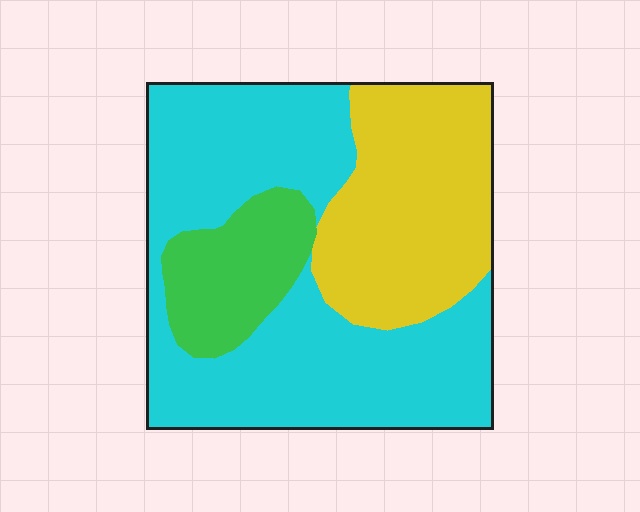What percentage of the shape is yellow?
Yellow takes up about one third (1/3) of the shape.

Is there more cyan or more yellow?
Cyan.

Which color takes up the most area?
Cyan, at roughly 55%.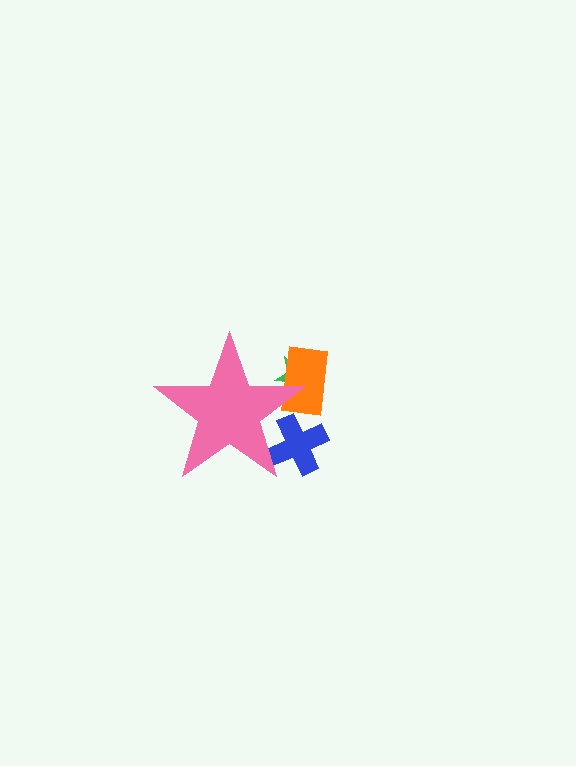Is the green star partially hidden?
Yes, the green star is partially hidden behind the pink star.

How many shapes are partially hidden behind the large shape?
3 shapes are partially hidden.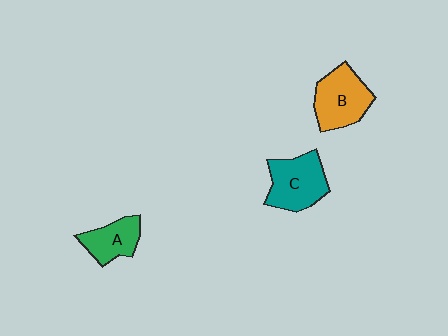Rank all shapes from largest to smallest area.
From largest to smallest: C (teal), B (orange), A (green).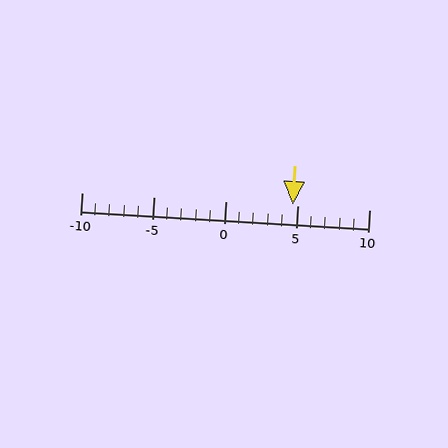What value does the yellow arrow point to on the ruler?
The yellow arrow points to approximately 5.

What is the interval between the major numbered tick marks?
The major tick marks are spaced 5 units apart.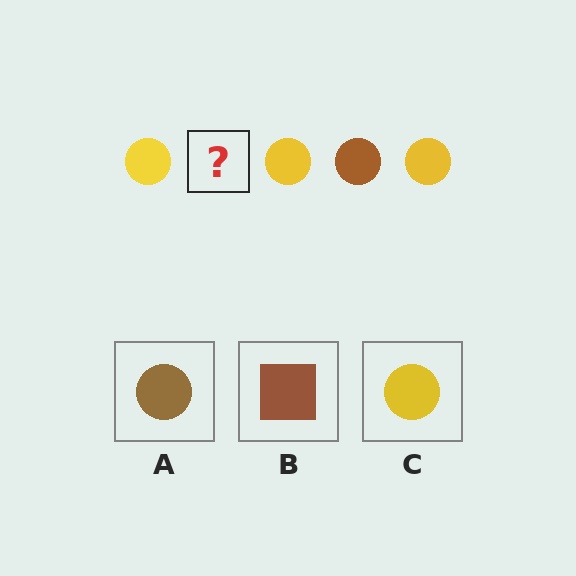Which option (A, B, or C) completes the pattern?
A.